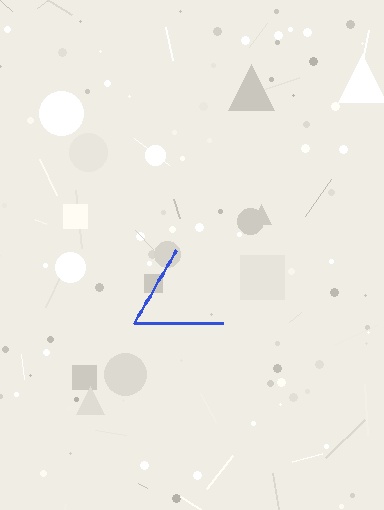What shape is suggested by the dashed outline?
The dashed outline suggests a triangle.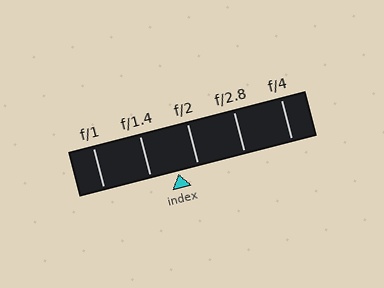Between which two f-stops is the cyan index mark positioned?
The index mark is between f/1.4 and f/2.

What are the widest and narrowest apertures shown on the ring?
The widest aperture shown is f/1 and the narrowest is f/4.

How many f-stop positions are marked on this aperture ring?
There are 5 f-stop positions marked.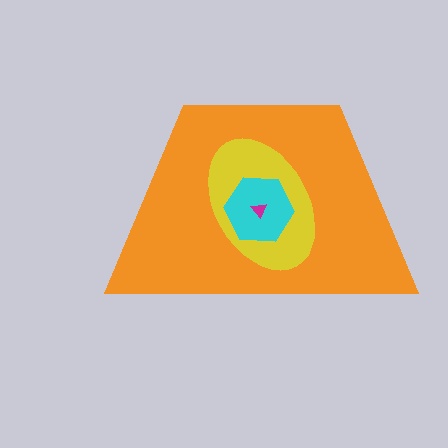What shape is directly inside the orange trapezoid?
The yellow ellipse.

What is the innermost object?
The magenta triangle.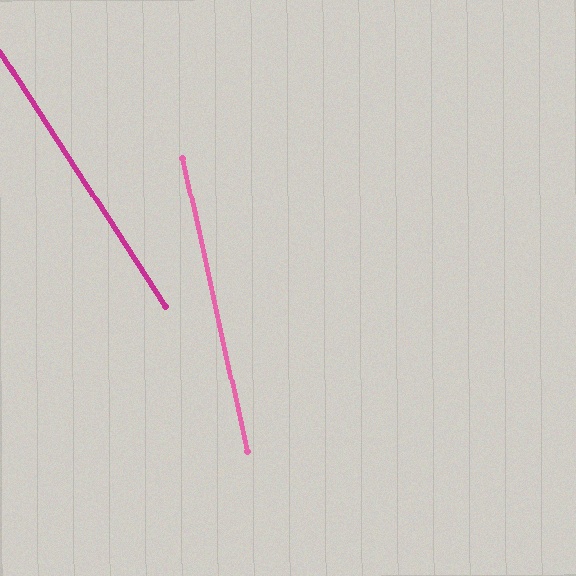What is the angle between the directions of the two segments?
Approximately 21 degrees.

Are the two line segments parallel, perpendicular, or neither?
Neither parallel nor perpendicular — they differ by about 21°.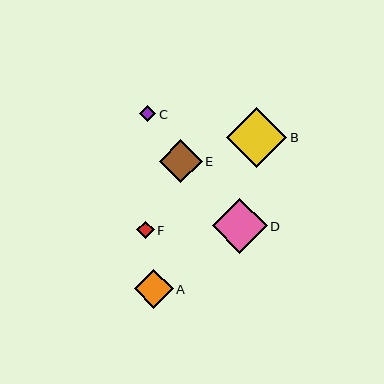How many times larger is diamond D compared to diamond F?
Diamond D is approximately 3.2 times the size of diamond F.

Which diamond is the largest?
Diamond B is the largest with a size of approximately 60 pixels.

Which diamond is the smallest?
Diamond C is the smallest with a size of approximately 16 pixels.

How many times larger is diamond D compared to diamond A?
Diamond D is approximately 1.4 times the size of diamond A.